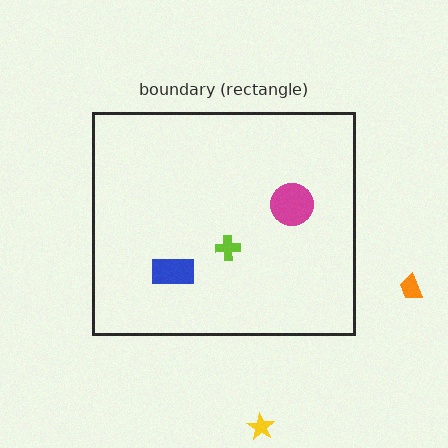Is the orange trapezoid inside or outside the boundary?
Outside.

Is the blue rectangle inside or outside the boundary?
Inside.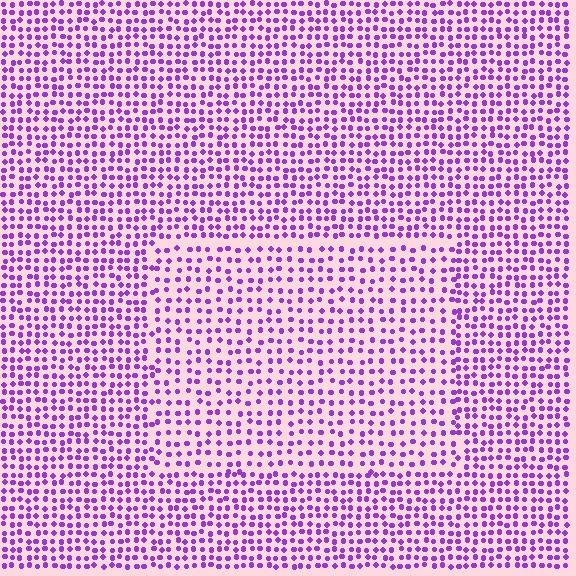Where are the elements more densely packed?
The elements are more densely packed outside the rectangle boundary.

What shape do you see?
I see a rectangle.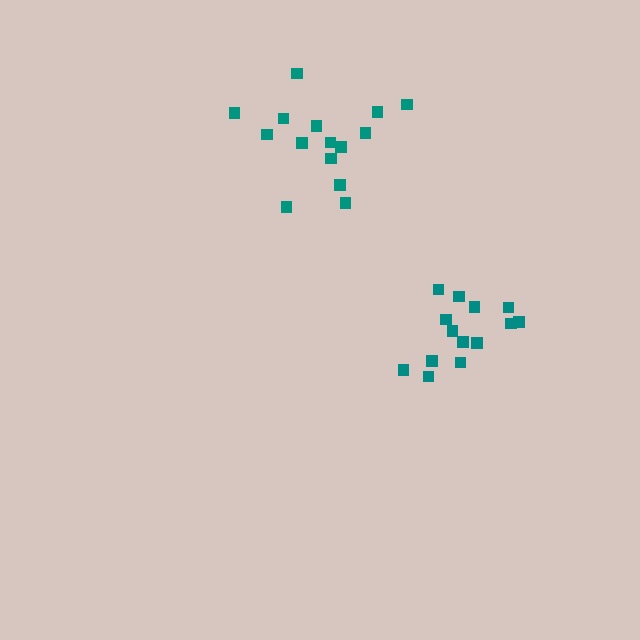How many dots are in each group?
Group 1: 14 dots, Group 2: 15 dots (29 total).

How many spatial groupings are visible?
There are 2 spatial groupings.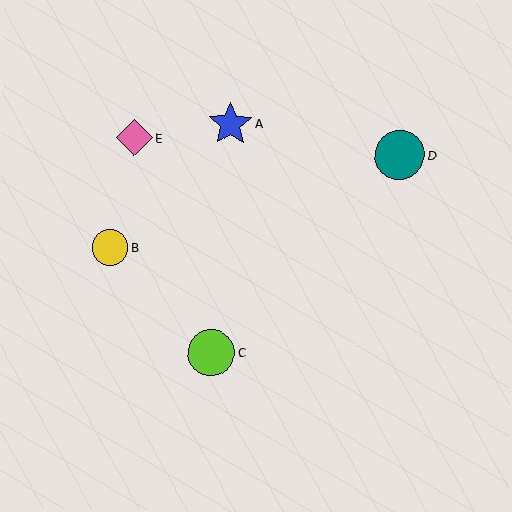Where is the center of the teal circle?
The center of the teal circle is at (400, 155).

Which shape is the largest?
The teal circle (labeled D) is the largest.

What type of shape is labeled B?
Shape B is a yellow circle.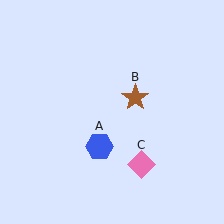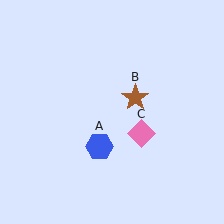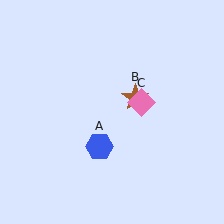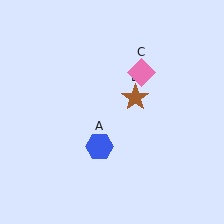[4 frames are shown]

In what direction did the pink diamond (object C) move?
The pink diamond (object C) moved up.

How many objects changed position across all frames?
1 object changed position: pink diamond (object C).